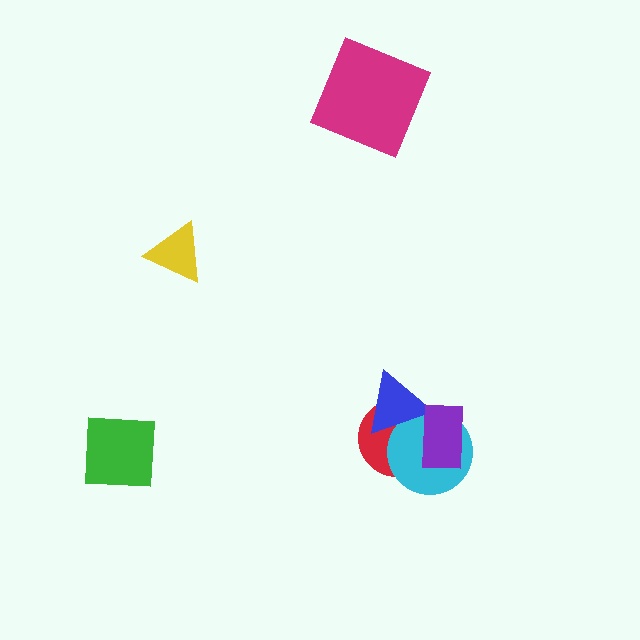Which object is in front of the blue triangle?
The purple rectangle is in front of the blue triangle.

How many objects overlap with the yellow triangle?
0 objects overlap with the yellow triangle.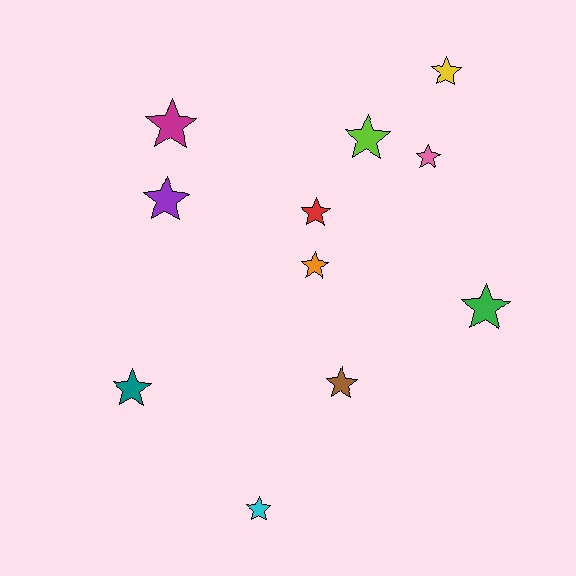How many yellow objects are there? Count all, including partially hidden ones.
There is 1 yellow object.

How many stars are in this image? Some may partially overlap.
There are 11 stars.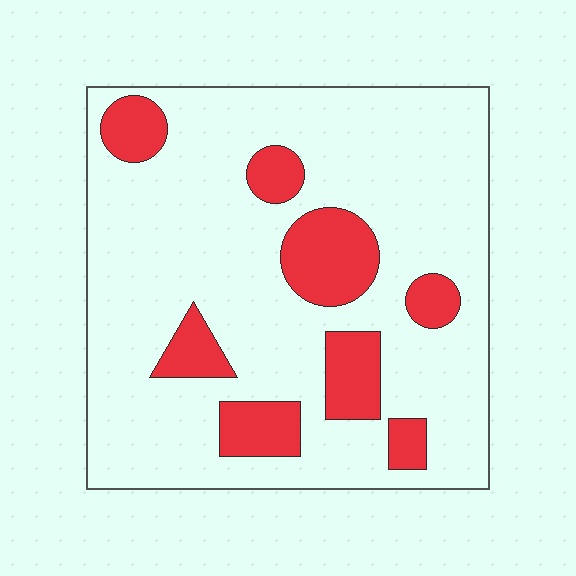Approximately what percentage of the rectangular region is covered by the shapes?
Approximately 20%.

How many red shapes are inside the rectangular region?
8.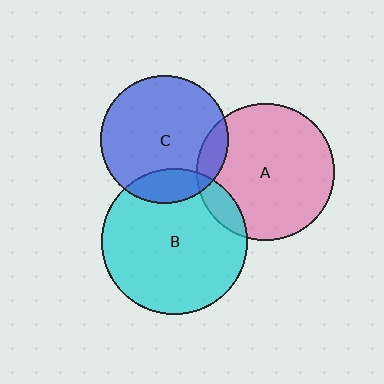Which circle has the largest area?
Circle B (cyan).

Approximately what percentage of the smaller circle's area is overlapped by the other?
Approximately 10%.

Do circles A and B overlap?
Yes.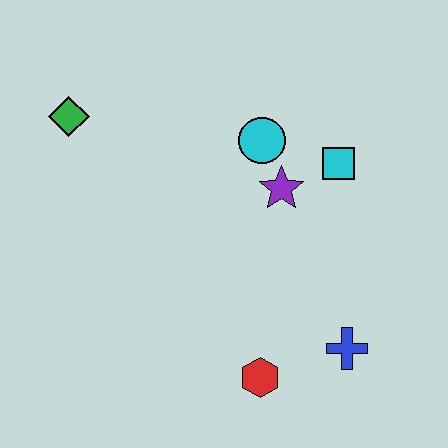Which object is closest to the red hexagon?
The blue cross is closest to the red hexagon.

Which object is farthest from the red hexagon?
The green diamond is farthest from the red hexagon.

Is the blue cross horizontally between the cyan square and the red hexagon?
No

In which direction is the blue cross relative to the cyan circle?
The blue cross is below the cyan circle.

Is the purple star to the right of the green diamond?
Yes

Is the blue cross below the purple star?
Yes